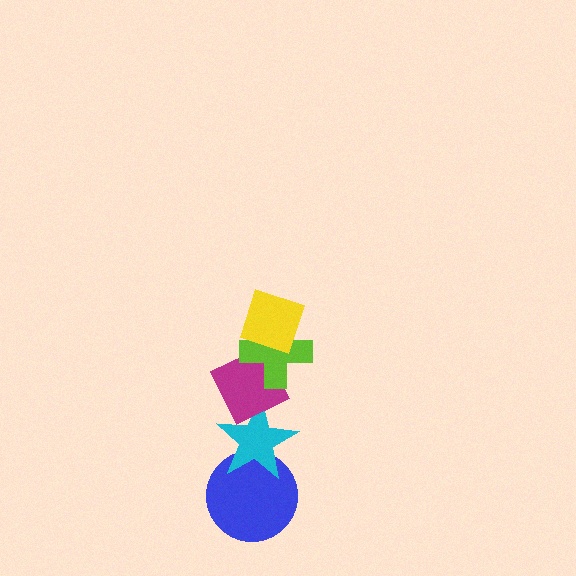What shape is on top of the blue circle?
The cyan star is on top of the blue circle.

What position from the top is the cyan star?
The cyan star is 4th from the top.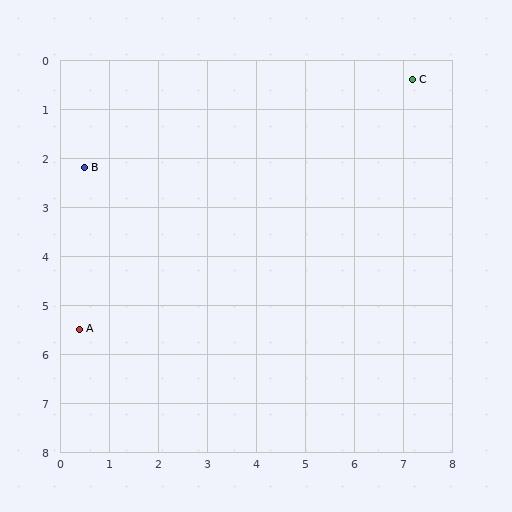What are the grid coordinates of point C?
Point C is at approximately (7.2, 0.4).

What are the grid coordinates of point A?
Point A is at approximately (0.4, 5.5).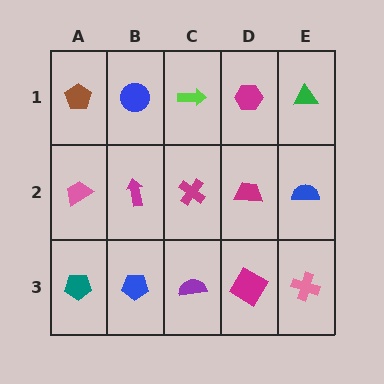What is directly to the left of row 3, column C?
A blue pentagon.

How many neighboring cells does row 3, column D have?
3.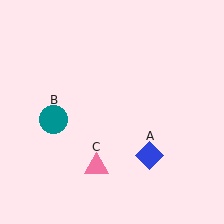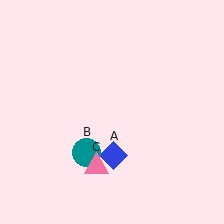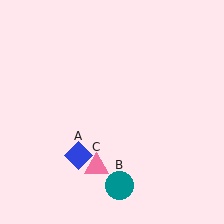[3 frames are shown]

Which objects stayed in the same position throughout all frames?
Pink triangle (object C) remained stationary.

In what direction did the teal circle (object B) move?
The teal circle (object B) moved down and to the right.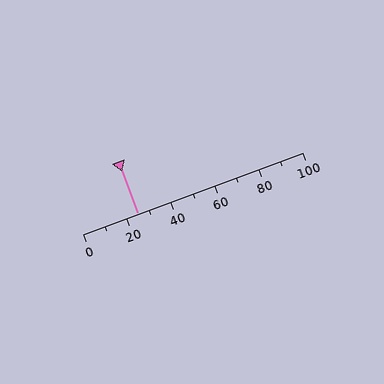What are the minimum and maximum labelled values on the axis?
The axis runs from 0 to 100.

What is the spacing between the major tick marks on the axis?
The major ticks are spaced 20 apart.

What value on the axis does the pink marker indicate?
The marker indicates approximately 25.